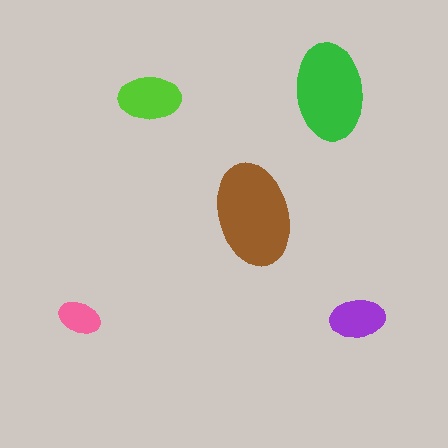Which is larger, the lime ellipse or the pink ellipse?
The lime one.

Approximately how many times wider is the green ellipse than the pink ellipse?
About 2.5 times wider.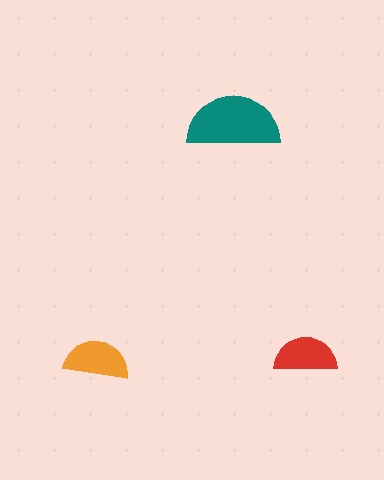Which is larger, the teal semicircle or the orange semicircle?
The teal one.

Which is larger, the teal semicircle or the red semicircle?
The teal one.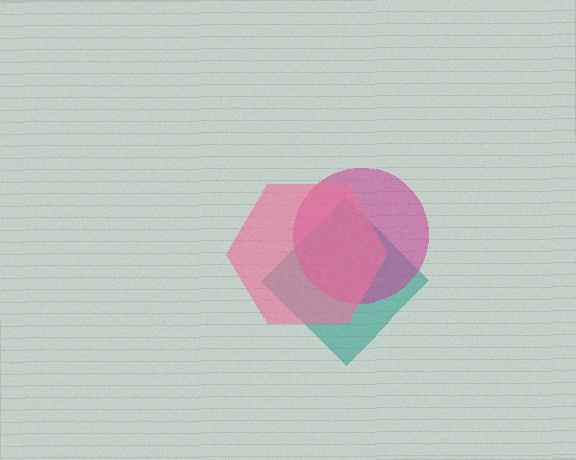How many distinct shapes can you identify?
There are 3 distinct shapes: a teal diamond, a magenta circle, a pink hexagon.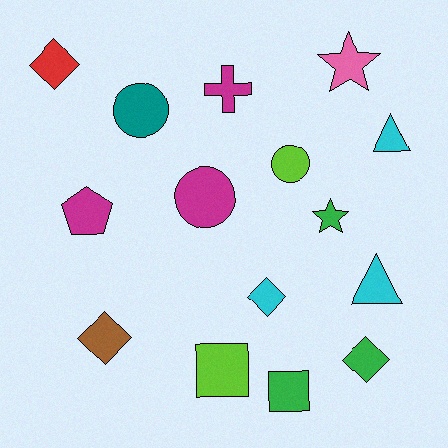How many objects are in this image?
There are 15 objects.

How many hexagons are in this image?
There are no hexagons.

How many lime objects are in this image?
There are 2 lime objects.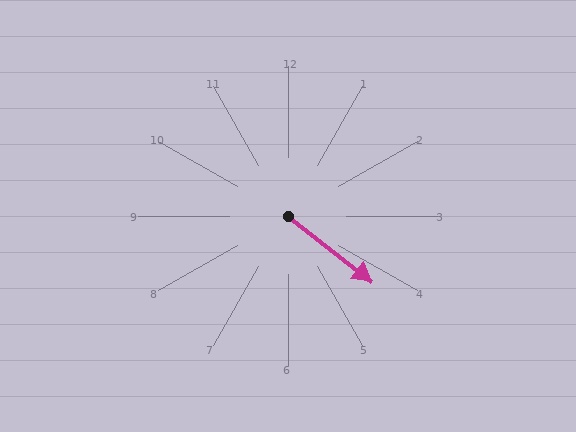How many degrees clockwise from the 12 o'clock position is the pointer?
Approximately 128 degrees.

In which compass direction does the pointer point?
Southeast.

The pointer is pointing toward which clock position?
Roughly 4 o'clock.